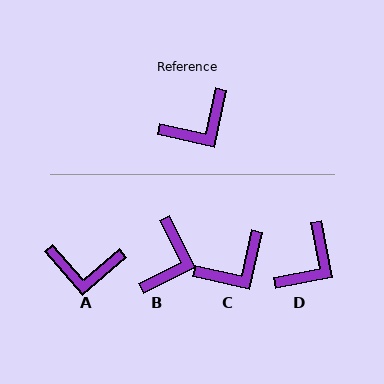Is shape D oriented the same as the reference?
No, it is off by about 23 degrees.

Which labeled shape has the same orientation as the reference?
C.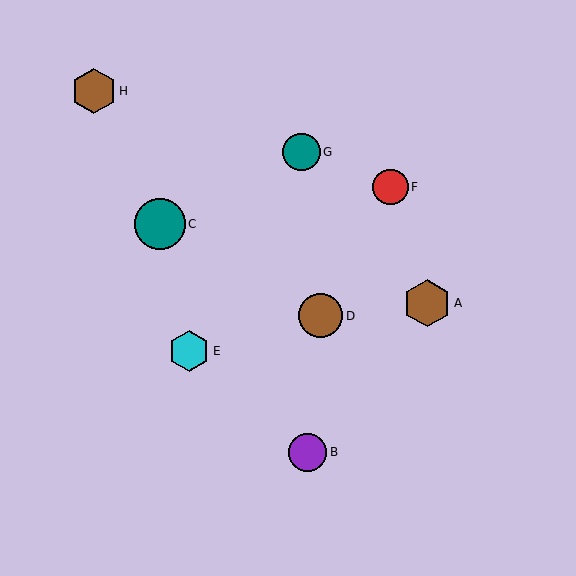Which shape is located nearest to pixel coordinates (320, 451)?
The purple circle (labeled B) at (308, 452) is nearest to that location.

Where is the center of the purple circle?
The center of the purple circle is at (308, 452).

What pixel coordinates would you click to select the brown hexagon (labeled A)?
Click at (427, 303) to select the brown hexagon A.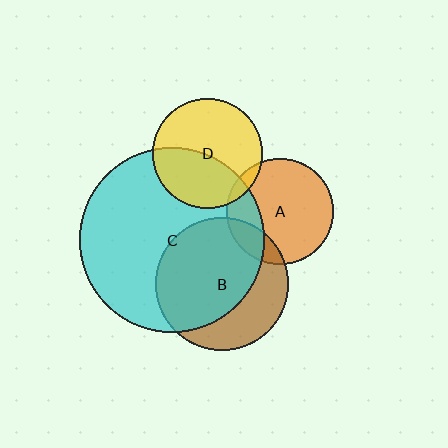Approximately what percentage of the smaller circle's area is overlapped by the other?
Approximately 5%.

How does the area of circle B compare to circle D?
Approximately 1.5 times.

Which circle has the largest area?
Circle C (cyan).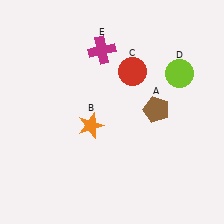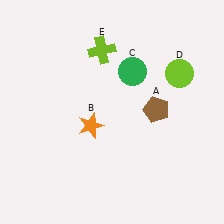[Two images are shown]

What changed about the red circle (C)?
In Image 1, C is red. In Image 2, it changed to green.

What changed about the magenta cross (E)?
In Image 1, E is magenta. In Image 2, it changed to lime.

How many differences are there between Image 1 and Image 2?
There are 2 differences between the two images.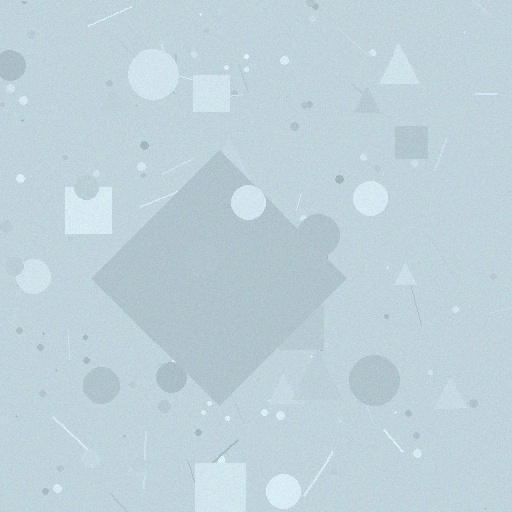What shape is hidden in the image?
A diamond is hidden in the image.